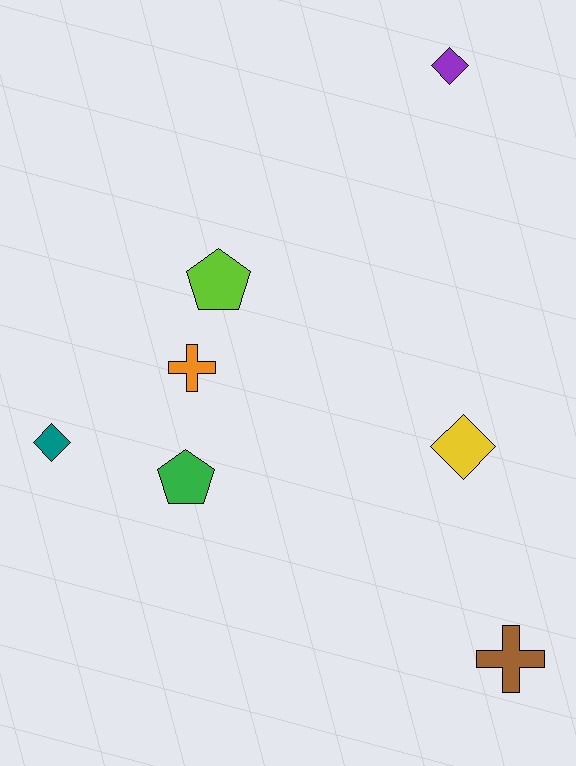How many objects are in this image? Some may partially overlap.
There are 7 objects.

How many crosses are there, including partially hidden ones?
There are 2 crosses.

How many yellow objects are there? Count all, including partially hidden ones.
There is 1 yellow object.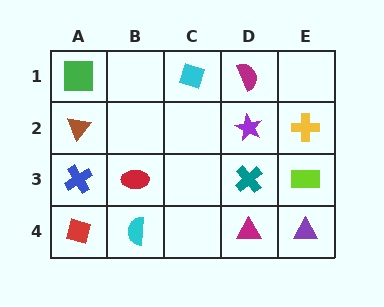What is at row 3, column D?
A teal cross.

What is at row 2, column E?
A yellow cross.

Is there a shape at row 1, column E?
No, that cell is empty.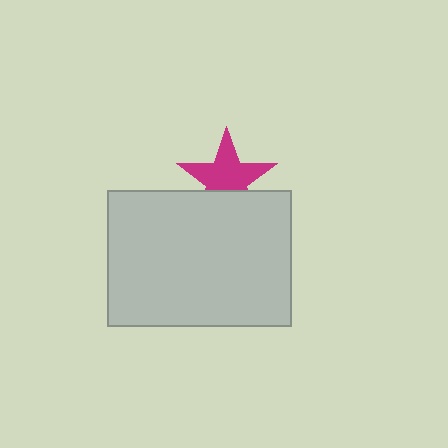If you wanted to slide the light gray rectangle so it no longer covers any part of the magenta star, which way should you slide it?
Slide it down — that is the most direct way to separate the two shapes.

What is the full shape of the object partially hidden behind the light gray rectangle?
The partially hidden object is a magenta star.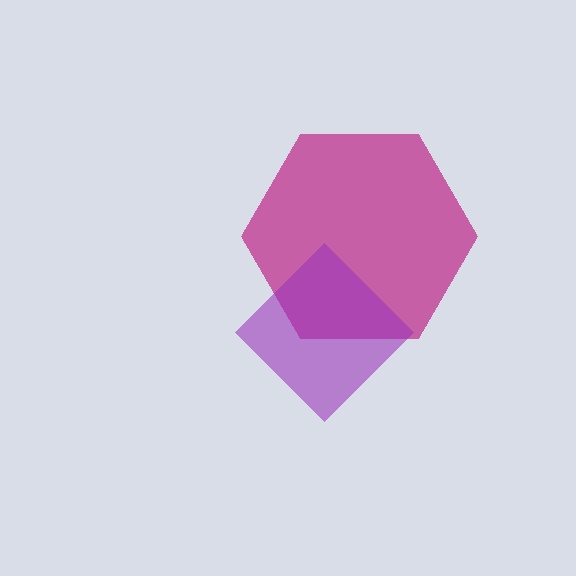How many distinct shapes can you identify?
There are 2 distinct shapes: a magenta hexagon, a purple diamond.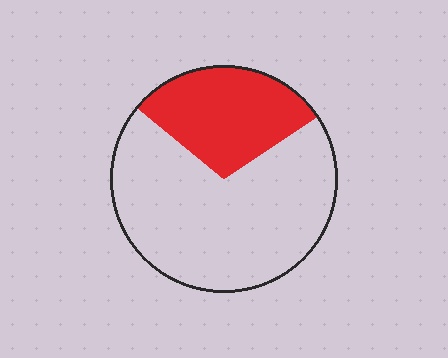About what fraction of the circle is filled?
About one third (1/3).